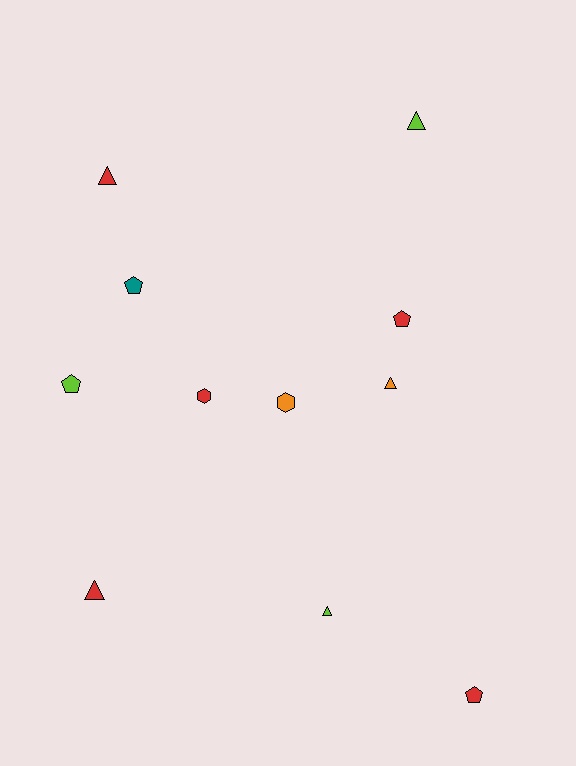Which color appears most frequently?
Red, with 5 objects.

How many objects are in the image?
There are 11 objects.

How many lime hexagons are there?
There are no lime hexagons.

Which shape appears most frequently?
Triangle, with 5 objects.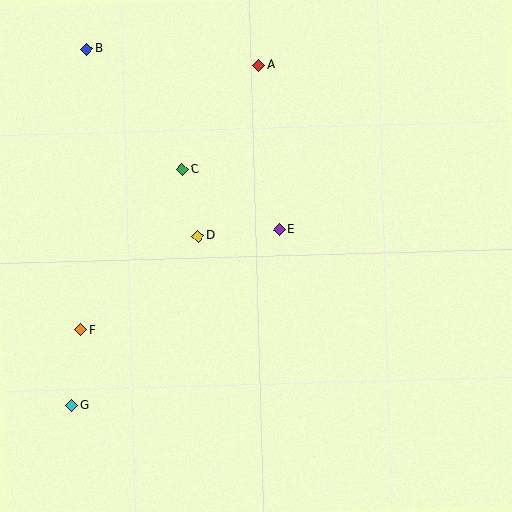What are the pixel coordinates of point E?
Point E is at (279, 230).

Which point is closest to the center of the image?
Point E at (279, 230) is closest to the center.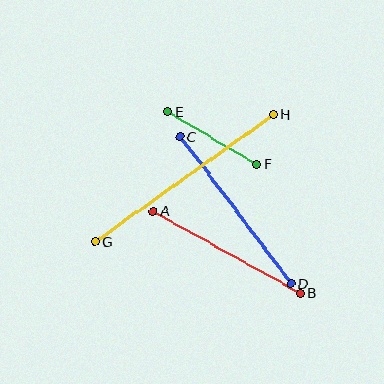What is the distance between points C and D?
The distance is approximately 185 pixels.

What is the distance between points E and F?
The distance is approximately 103 pixels.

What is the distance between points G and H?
The distance is approximately 219 pixels.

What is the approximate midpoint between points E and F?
The midpoint is at approximately (212, 138) pixels.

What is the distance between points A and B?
The distance is approximately 168 pixels.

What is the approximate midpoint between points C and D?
The midpoint is at approximately (235, 210) pixels.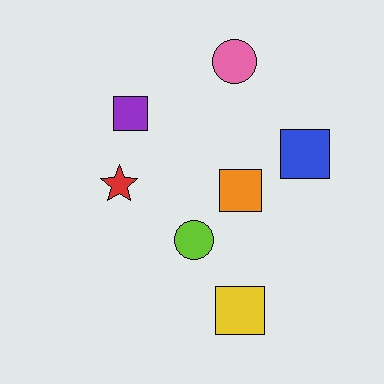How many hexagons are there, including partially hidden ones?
There are no hexagons.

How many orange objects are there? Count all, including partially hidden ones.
There is 1 orange object.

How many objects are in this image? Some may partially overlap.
There are 7 objects.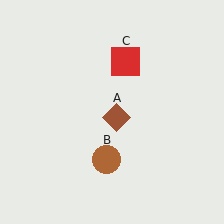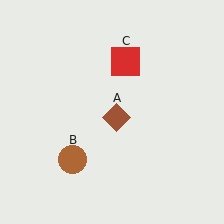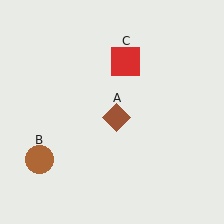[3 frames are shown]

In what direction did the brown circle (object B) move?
The brown circle (object B) moved left.